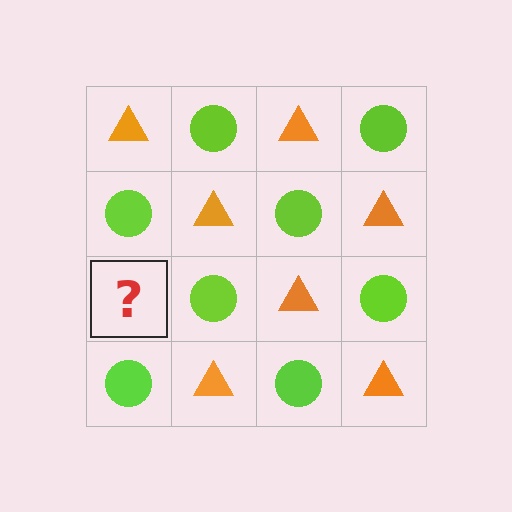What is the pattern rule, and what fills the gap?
The rule is that it alternates orange triangle and lime circle in a checkerboard pattern. The gap should be filled with an orange triangle.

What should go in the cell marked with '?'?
The missing cell should contain an orange triangle.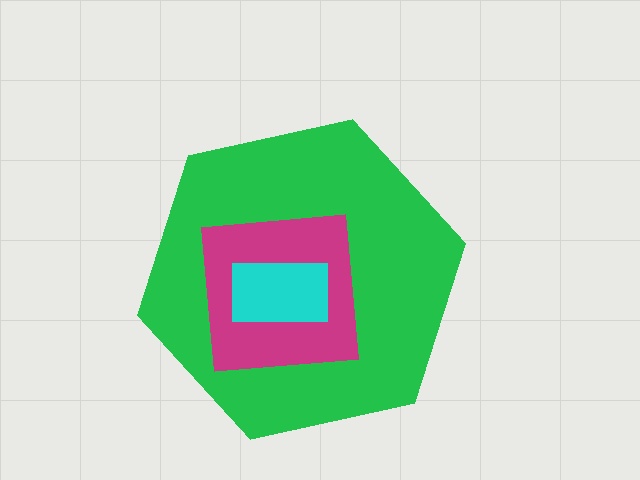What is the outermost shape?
The green hexagon.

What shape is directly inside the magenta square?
The cyan rectangle.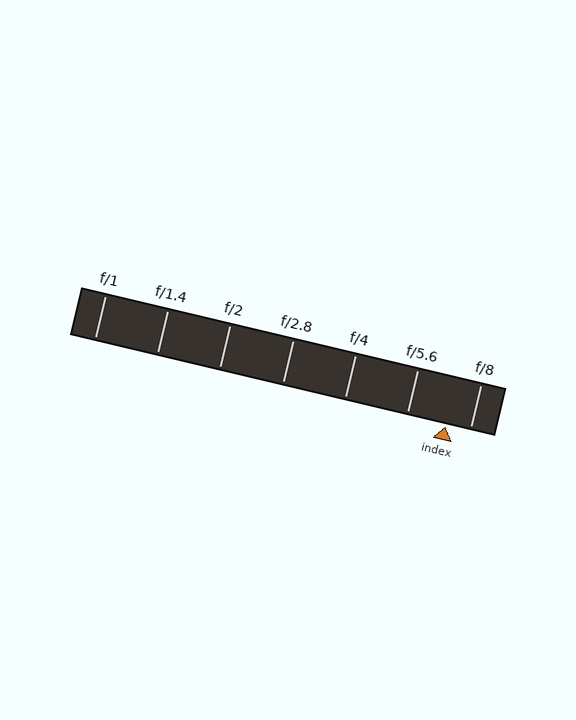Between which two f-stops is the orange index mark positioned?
The index mark is between f/5.6 and f/8.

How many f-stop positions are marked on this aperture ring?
There are 7 f-stop positions marked.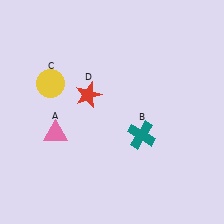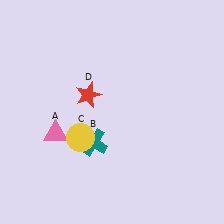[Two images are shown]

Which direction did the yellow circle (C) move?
The yellow circle (C) moved down.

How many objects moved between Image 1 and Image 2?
2 objects moved between the two images.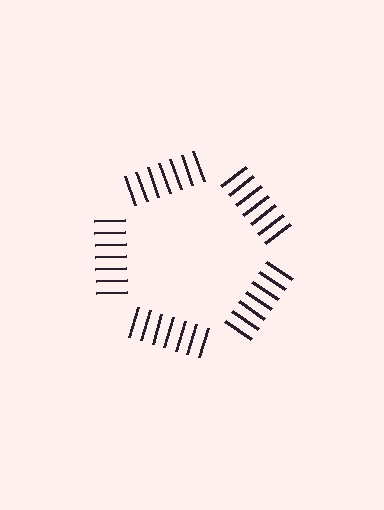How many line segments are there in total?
35 — 7 along each of the 5 edges.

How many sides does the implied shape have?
5 sides — the line-ends trace a pentagon.